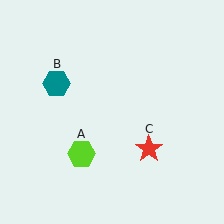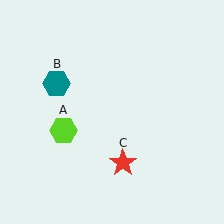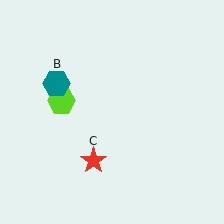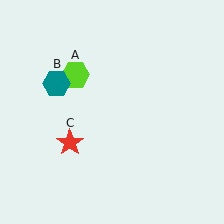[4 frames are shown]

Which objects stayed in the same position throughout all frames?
Teal hexagon (object B) remained stationary.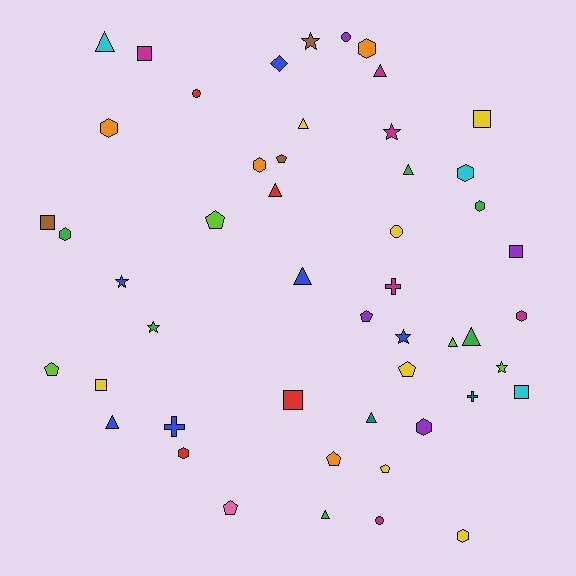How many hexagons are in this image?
There are 10 hexagons.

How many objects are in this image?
There are 50 objects.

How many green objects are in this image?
There are 6 green objects.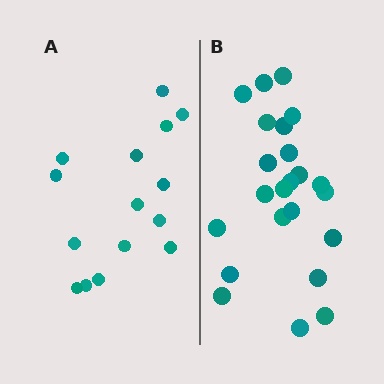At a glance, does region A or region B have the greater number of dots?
Region B (the right region) has more dots.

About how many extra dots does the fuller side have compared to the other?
Region B has roughly 8 or so more dots than region A.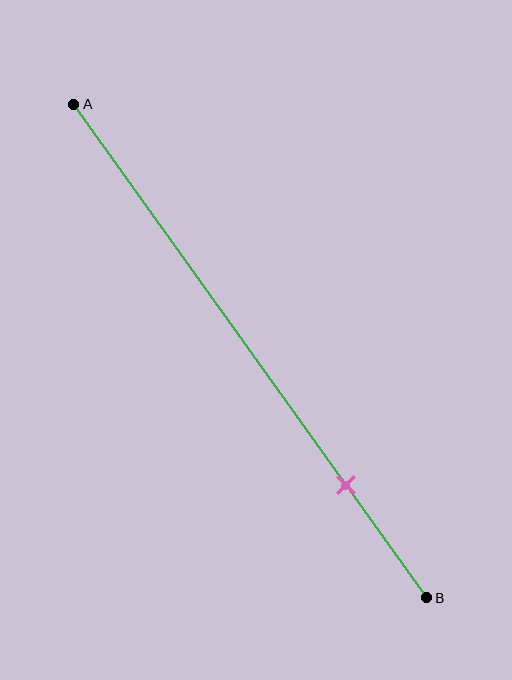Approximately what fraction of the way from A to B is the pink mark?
The pink mark is approximately 75% of the way from A to B.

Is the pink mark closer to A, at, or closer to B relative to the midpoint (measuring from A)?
The pink mark is closer to point B than the midpoint of segment AB.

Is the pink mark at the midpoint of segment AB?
No, the mark is at about 75% from A, not at the 50% midpoint.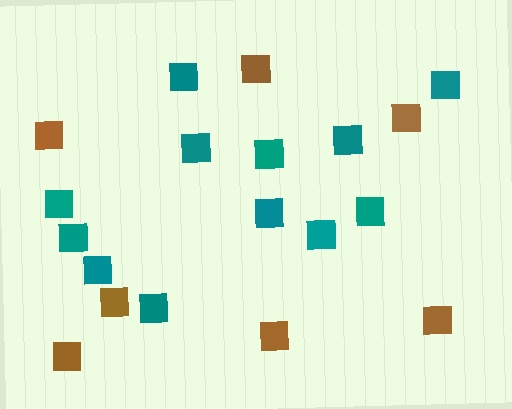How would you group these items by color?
There are 2 groups: one group of teal squares (12) and one group of brown squares (7).